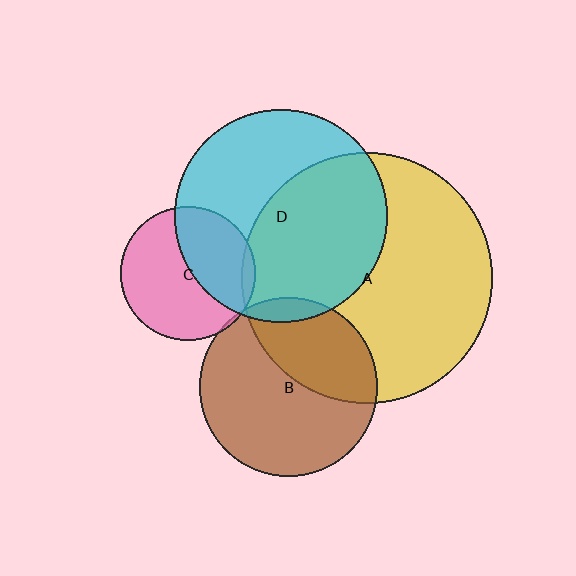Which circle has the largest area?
Circle A (yellow).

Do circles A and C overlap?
Yes.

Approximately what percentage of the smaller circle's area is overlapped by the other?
Approximately 5%.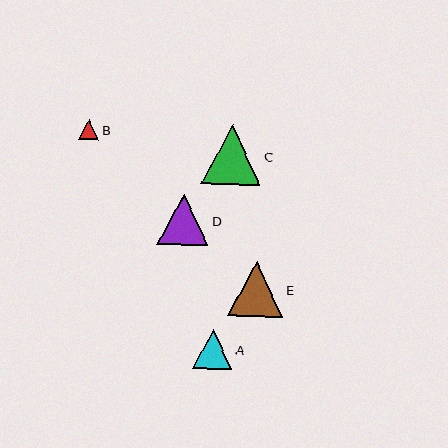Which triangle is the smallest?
Triangle B is the smallest with a size of approximately 21 pixels.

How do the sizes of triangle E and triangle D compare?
Triangle E and triangle D are approximately the same size.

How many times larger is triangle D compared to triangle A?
Triangle D is approximately 1.3 times the size of triangle A.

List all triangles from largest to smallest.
From largest to smallest: C, E, D, A, B.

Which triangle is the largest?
Triangle C is the largest with a size of approximately 59 pixels.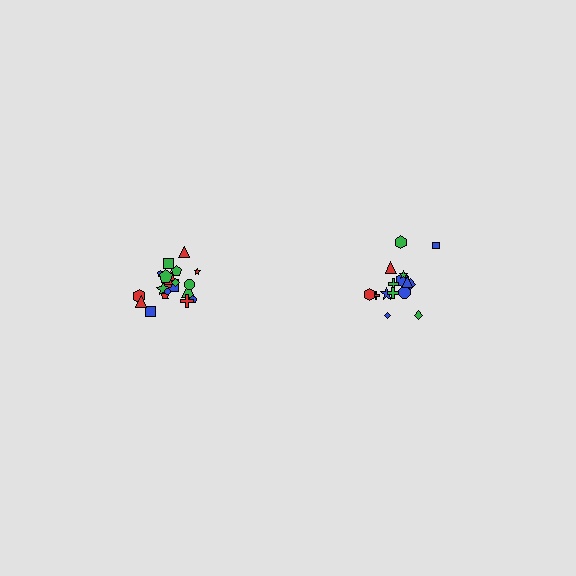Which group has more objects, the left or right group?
The left group.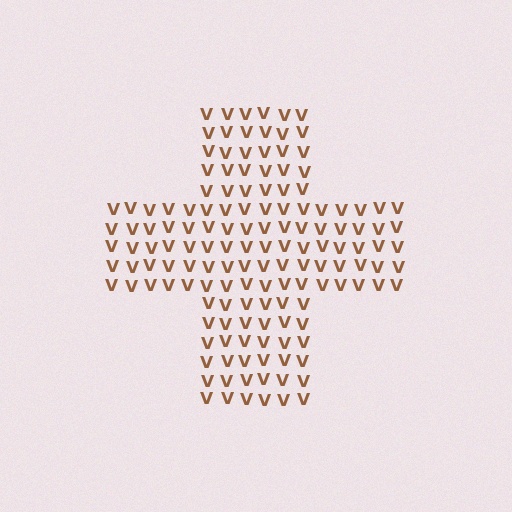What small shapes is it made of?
It is made of small letter V's.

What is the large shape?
The large shape is a cross.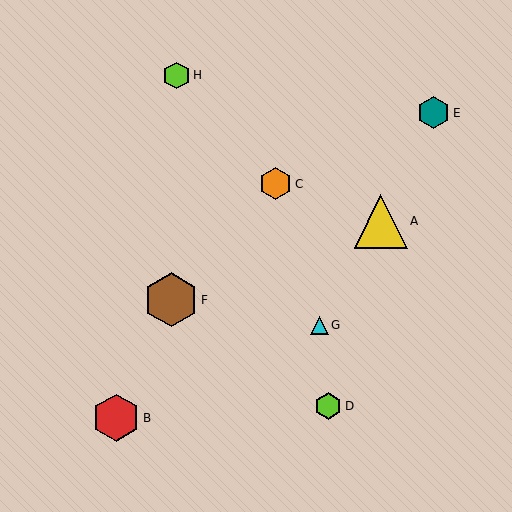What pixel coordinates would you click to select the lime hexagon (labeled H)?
Click at (176, 76) to select the lime hexagon H.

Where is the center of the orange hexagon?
The center of the orange hexagon is at (276, 184).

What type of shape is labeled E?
Shape E is a teal hexagon.